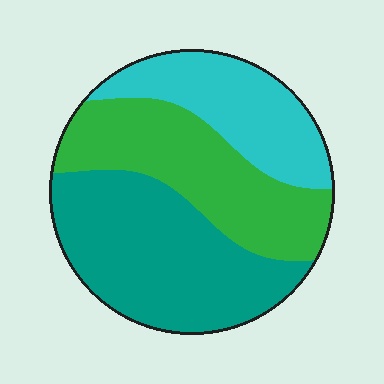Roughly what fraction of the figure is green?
Green covers 33% of the figure.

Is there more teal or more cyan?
Teal.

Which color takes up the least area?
Cyan, at roughly 25%.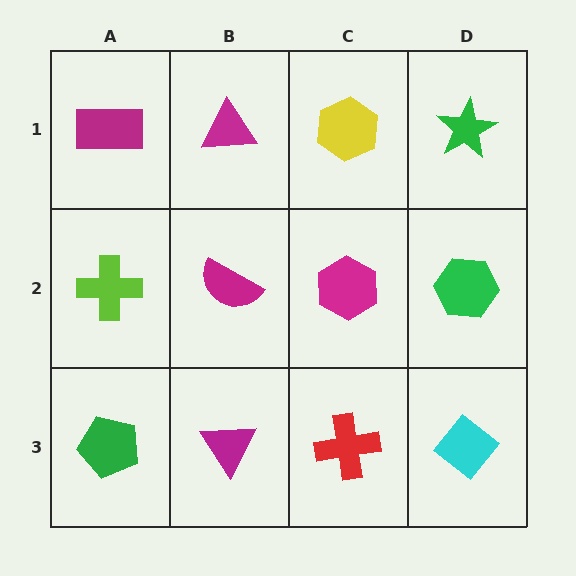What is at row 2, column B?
A magenta semicircle.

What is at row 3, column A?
A green pentagon.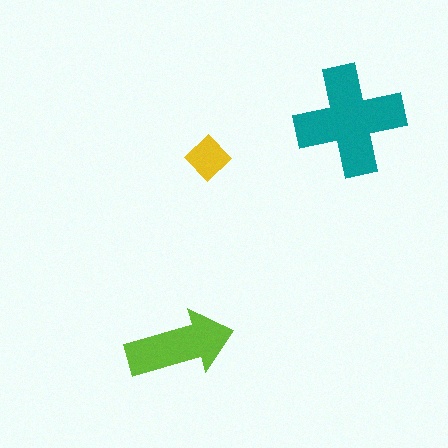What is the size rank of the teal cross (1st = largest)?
1st.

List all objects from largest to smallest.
The teal cross, the lime arrow, the yellow diamond.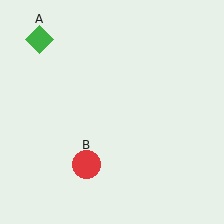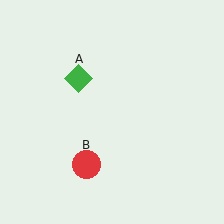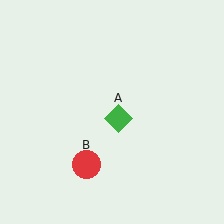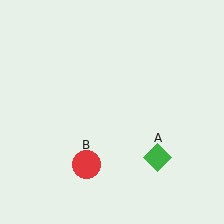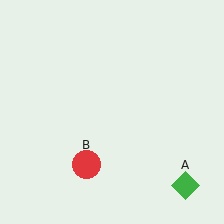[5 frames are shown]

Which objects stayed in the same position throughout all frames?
Red circle (object B) remained stationary.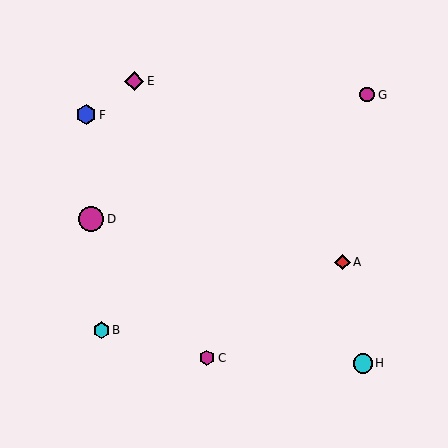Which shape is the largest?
The magenta circle (labeled D) is the largest.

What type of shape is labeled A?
Shape A is a red diamond.